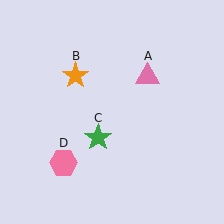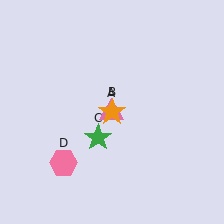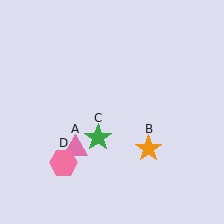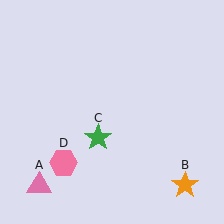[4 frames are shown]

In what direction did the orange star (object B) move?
The orange star (object B) moved down and to the right.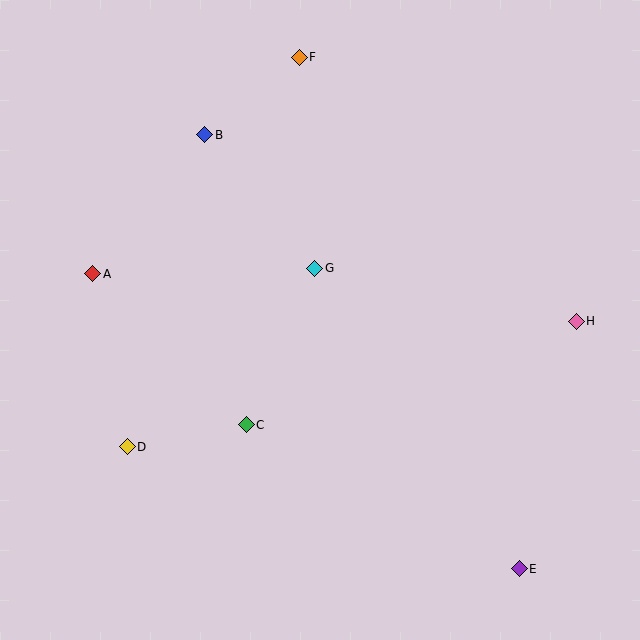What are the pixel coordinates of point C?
Point C is at (246, 425).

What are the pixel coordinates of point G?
Point G is at (315, 268).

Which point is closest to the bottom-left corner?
Point D is closest to the bottom-left corner.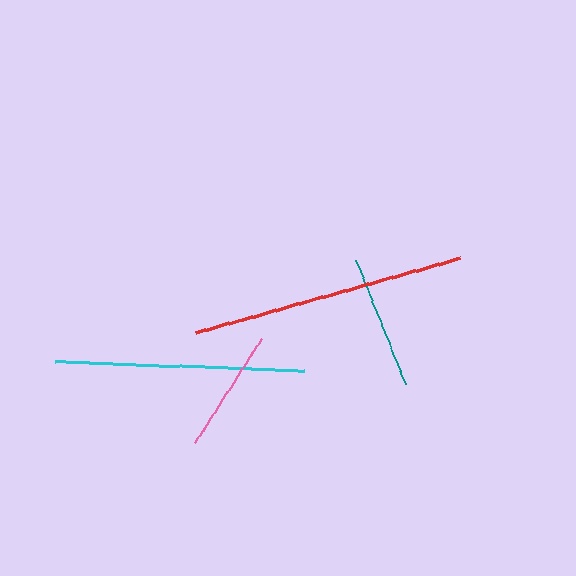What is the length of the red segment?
The red segment is approximately 275 pixels long.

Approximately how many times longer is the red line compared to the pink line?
The red line is approximately 2.2 times the length of the pink line.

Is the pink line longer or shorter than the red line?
The red line is longer than the pink line.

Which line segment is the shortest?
The pink line is the shortest at approximately 123 pixels.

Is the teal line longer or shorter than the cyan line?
The cyan line is longer than the teal line.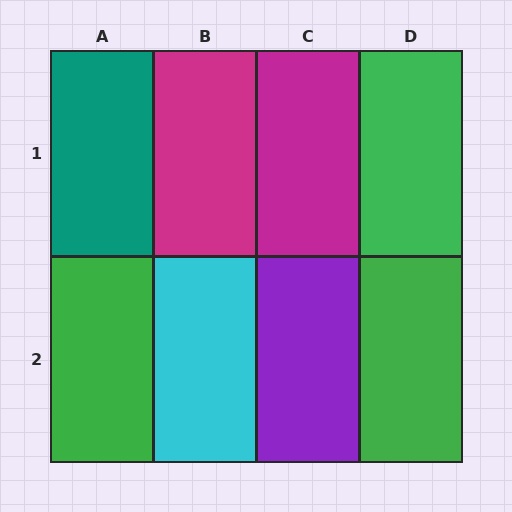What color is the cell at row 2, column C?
Purple.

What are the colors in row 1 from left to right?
Teal, magenta, magenta, green.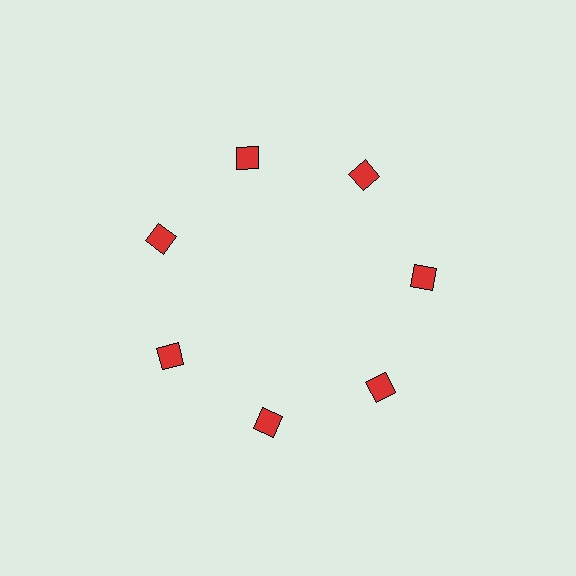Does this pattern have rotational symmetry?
Yes, this pattern has 7-fold rotational symmetry. It looks the same after rotating 51 degrees around the center.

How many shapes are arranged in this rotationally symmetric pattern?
There are 7 shapes, arranged in 7 groups of 1.